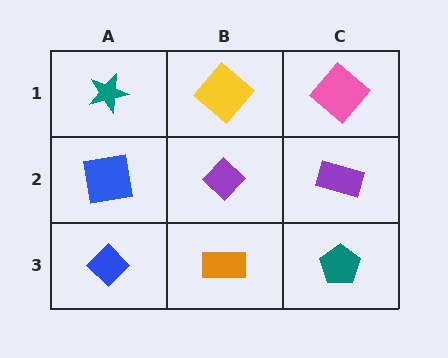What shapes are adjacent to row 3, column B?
A purple diamond (row 2, column B), a blue diamond (row 3, column A), a teal pentagon (row 3, column C).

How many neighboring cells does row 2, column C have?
3.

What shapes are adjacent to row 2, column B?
A yellow diamond (row 1, column B), an orange rectangle (row 3, column B), a blue square (row 2, column A), a purple rectangle (row 2, column C).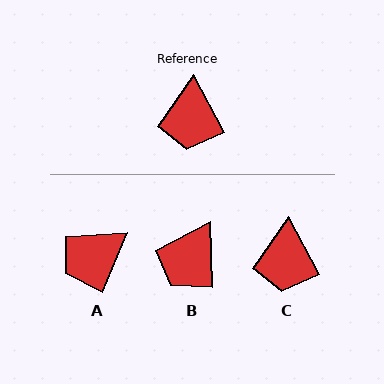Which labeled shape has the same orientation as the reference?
C.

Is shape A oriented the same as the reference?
No, it is off by about 51 degrees.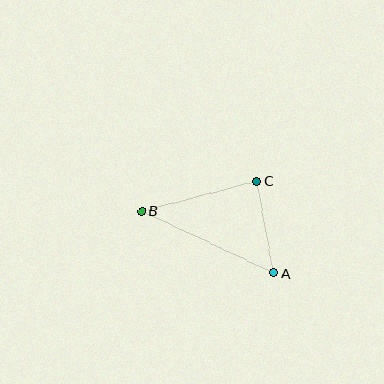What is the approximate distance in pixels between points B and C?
The distance between B and C is approximately 119 pixels.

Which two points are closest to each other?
Points A and C are closest to each other.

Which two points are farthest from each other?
Points A and B are farthest from each other.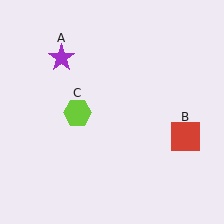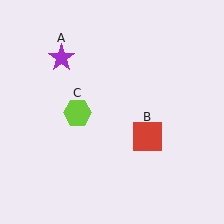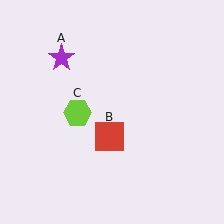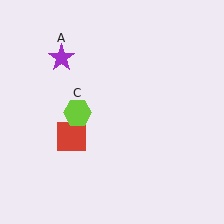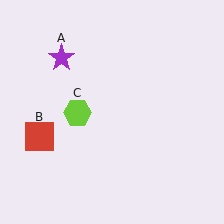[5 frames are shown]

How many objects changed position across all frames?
1 object changed position: red square (object B).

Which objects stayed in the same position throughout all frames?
Purple star (object A) and lime hexagon (object C) remained stationary.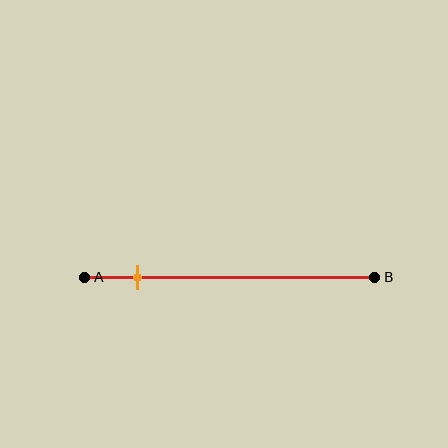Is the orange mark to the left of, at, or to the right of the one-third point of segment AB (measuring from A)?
The orange mark is to the left of the one-third point of segment AB.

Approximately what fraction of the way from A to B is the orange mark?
The orange mark is approximately 20% of the way from A to B.